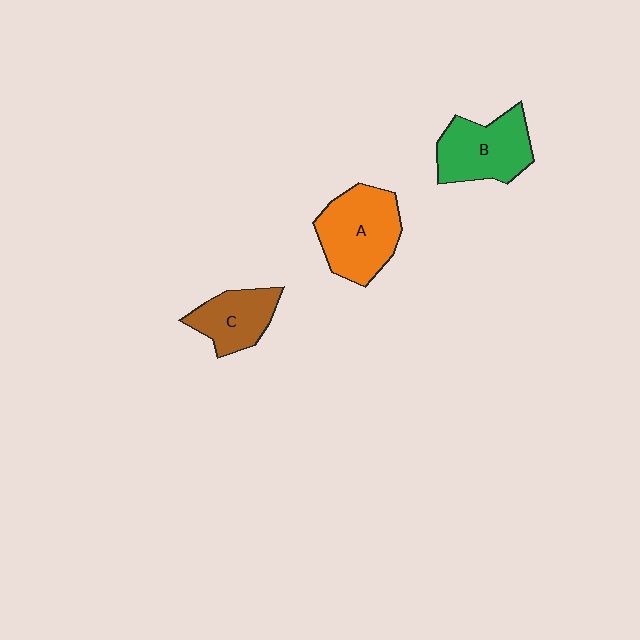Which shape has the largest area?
Shape A (orange).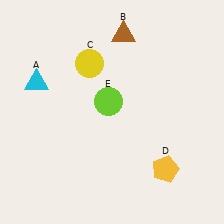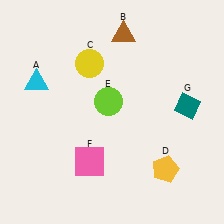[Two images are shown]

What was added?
A pink square (F), a teal diamond (G) were added in Image 2.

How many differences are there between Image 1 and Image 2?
There are 2 differences between the two images.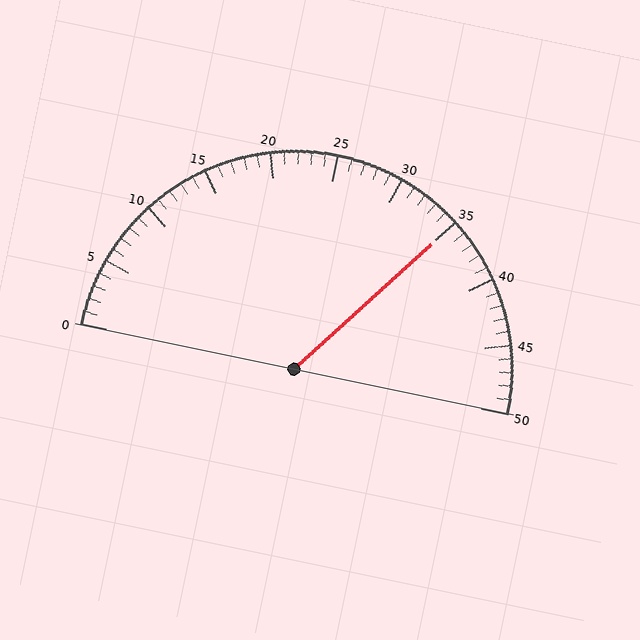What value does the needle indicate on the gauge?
The needle indicates approximately 35.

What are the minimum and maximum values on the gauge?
The gauge ranges from 0 to 50.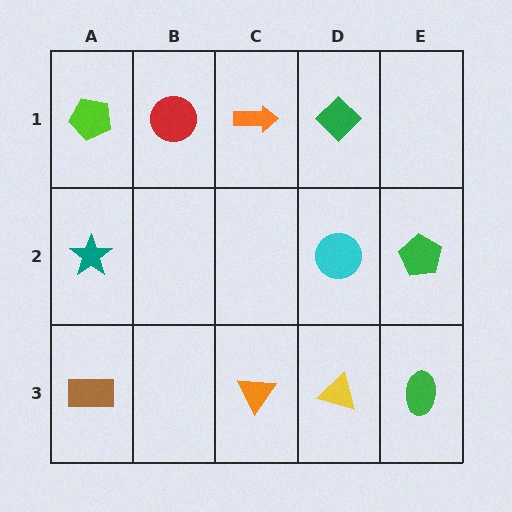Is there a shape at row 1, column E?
No, that cell is empty.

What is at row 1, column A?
A lime pentagon.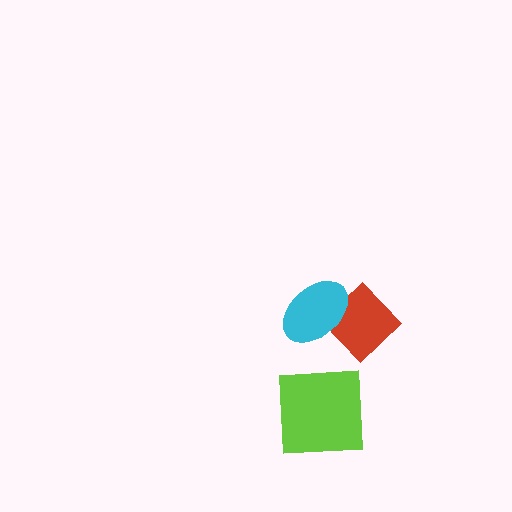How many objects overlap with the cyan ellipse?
1 object overlaps with the cyan ellipse.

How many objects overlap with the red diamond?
1 object overlaps with the red diamond.